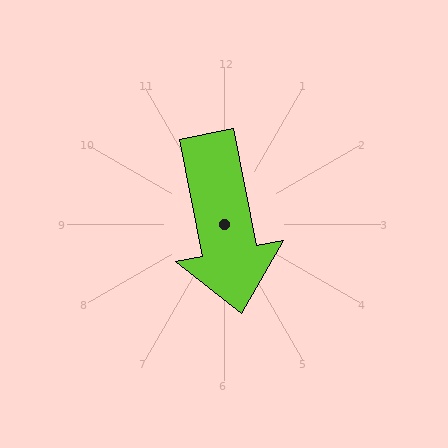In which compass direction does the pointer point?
South.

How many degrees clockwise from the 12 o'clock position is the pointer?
Approximately 169 degrees.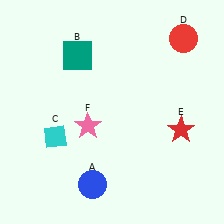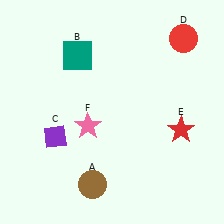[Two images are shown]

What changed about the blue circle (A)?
In Image 1, A is blue. In Image 2, it changed to brown.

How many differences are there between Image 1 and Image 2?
There are 2 differences between the two images.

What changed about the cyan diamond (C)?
In Image 1, C is cyan. In Image 2, it changed to purple.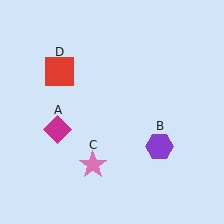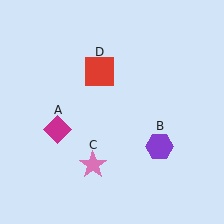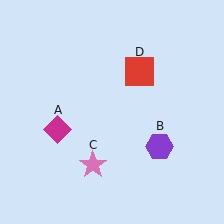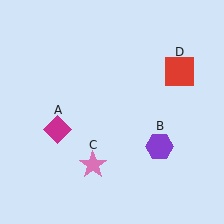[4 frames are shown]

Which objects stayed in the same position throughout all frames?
Magenta diamond (object A) and purple hexagon (object B) and pink star (object C) remained stationary.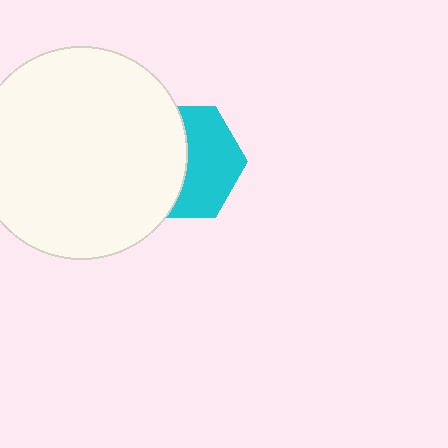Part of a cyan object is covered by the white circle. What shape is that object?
It is a hexagon.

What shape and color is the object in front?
The object in front is a white circle.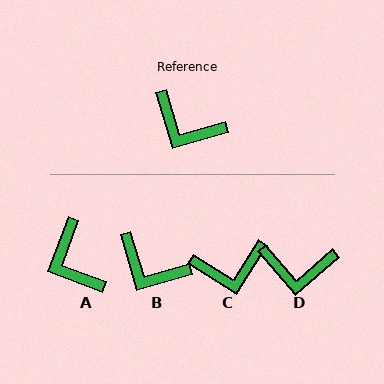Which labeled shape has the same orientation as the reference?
B.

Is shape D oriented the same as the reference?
No, it is off by about 25 degrees.